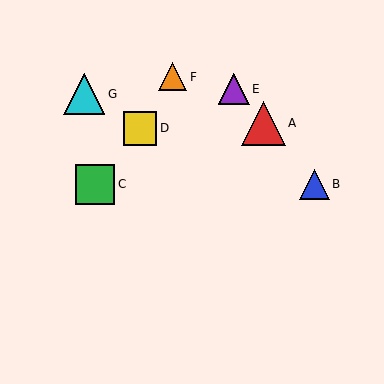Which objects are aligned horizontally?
Objects B, C are aligned horizontally.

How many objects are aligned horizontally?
2 objects (B, C) are aligned horizontally.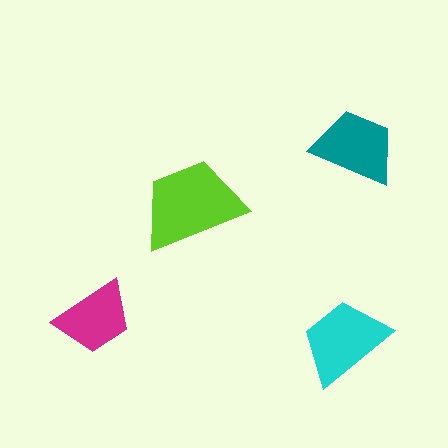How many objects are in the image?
There are 4 objects in the image.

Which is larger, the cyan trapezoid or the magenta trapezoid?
The cyan one.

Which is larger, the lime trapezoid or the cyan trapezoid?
The lime one.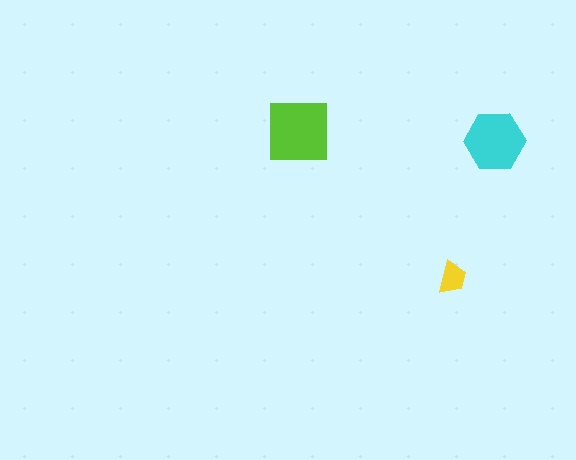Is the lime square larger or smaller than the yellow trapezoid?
Larger.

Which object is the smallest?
The yellow trapezoid.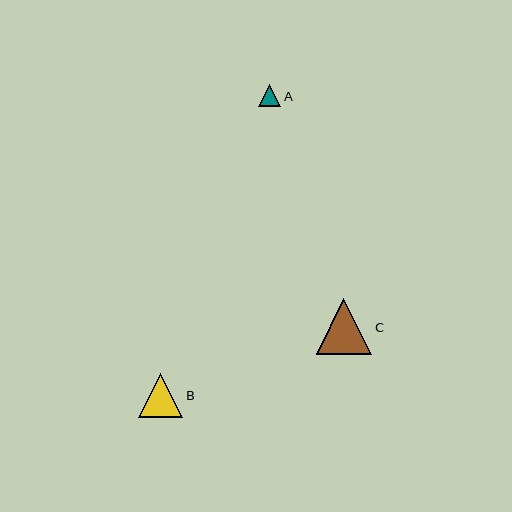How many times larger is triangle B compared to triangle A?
Triangle B is approximately 2.1 times the size of triangle A.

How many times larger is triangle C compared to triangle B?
Triangle C is approximately 1.2 times the size of triangle B.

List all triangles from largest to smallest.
From largest to smallest: C, B, A.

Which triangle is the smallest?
Triangle A is the smallest with a size of approximately 22 pixels.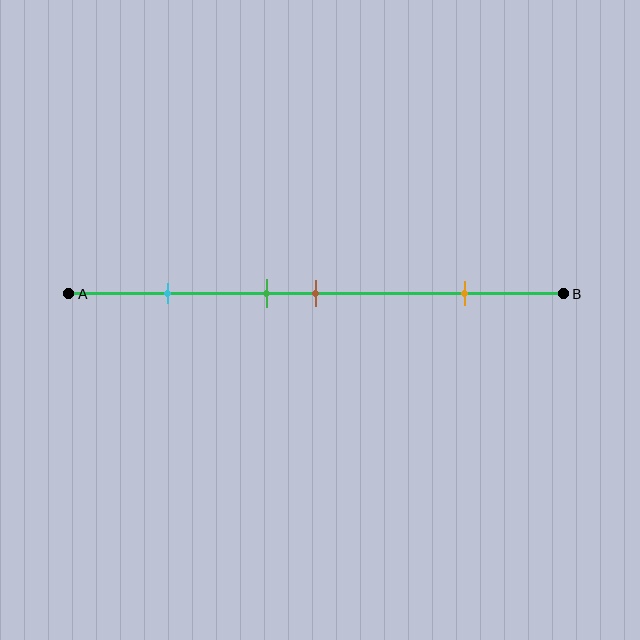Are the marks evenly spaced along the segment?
No, the marks are not evenly spaced.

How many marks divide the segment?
There are 4 marks dividing the segment.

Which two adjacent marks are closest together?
The green and brown marks are the closest adjacent pair.